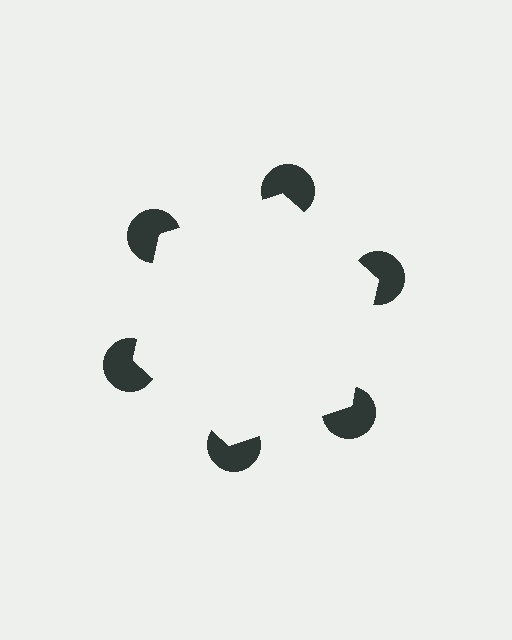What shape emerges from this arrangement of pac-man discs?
An illusory hexagon — its edges are inferred from the aligned wedge cuts in the pac-man discs, not physically drawn.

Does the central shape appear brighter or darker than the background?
It typically appears slightly brighter than the background, even though no actual brightness change is drawn.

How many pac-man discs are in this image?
There are 6 — one at each vertex of the illusory hexagon.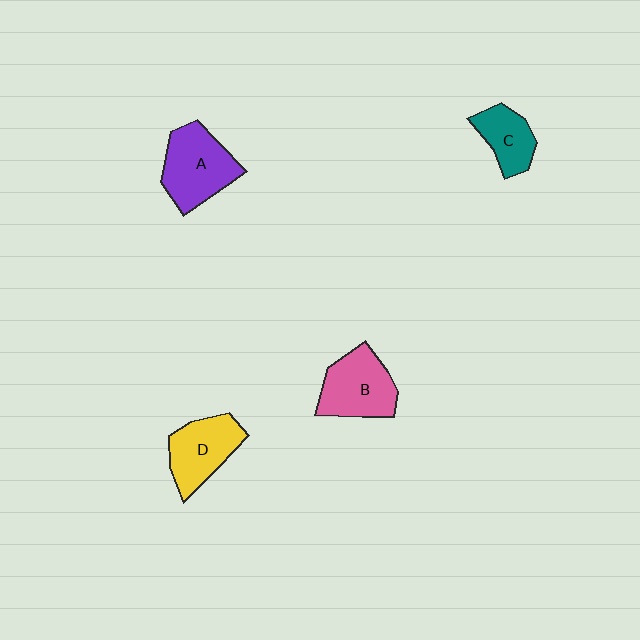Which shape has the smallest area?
Shape C (teal).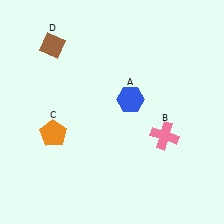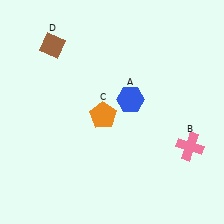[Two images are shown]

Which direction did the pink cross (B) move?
The pink cross (B) moved right.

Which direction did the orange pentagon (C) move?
The orange pentagon (C) moved right.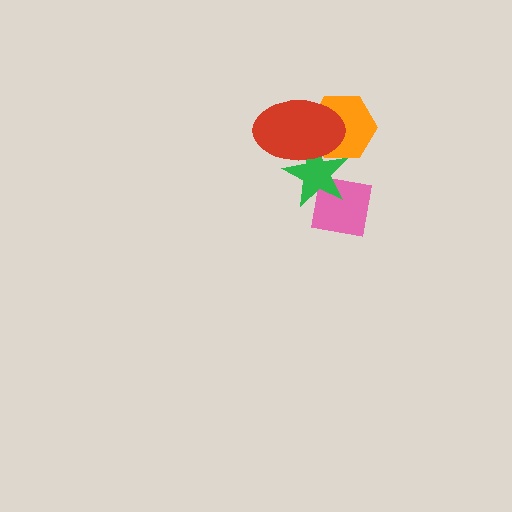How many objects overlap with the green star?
3 objects overlap with the green star.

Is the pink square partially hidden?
Yes, it is partially covered by another shape.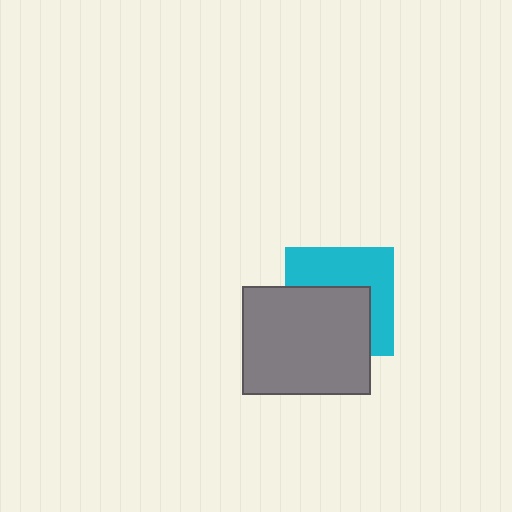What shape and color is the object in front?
The object in front is a gray rectangle.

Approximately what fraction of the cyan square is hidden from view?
Roughly 52% of the cyan square is hidden behind the gray rectangle.